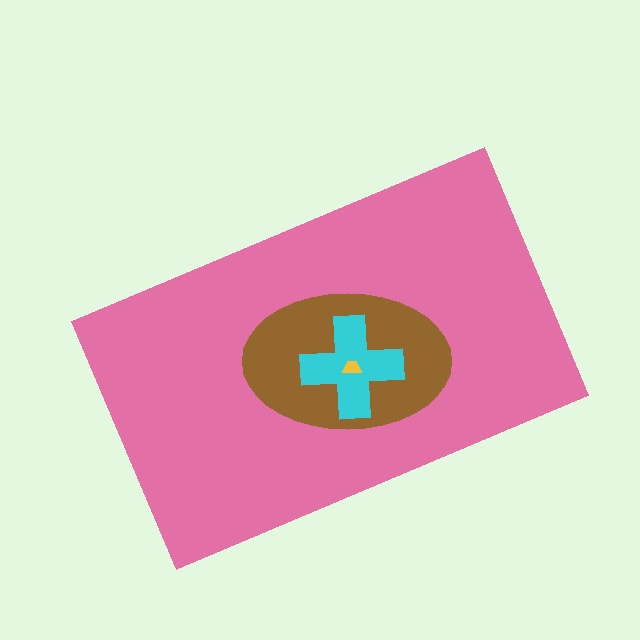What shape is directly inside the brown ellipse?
The cyan cross.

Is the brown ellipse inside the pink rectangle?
Yes.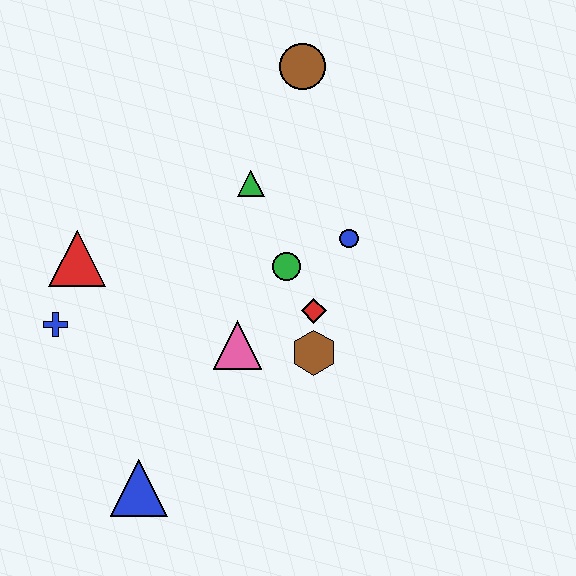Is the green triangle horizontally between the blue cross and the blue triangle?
No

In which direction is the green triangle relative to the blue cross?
The green triangle is to the right of the blue cross.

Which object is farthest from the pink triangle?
The brown circle is farthest from the pink triangle.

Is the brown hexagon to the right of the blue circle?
No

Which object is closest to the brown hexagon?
The red diamond is closest to the brown hexagon.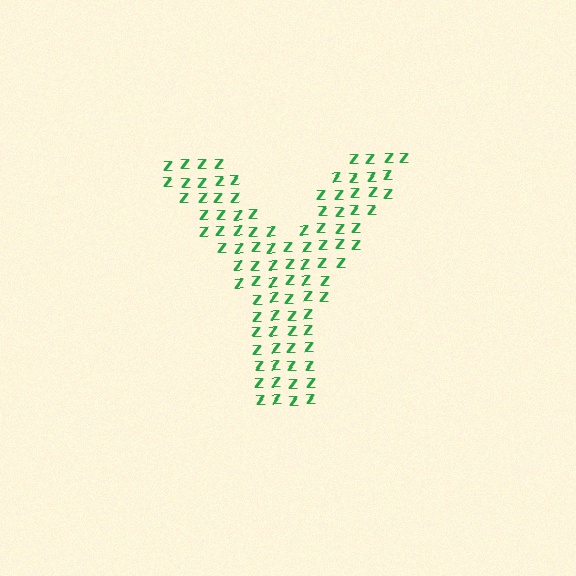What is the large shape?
The large shape is the letter Y.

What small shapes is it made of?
It is made of small letter Z's.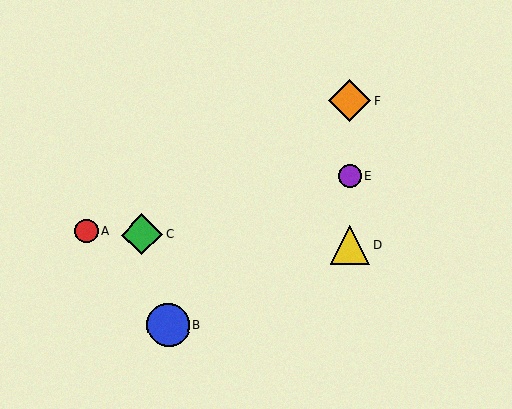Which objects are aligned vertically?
Objects D, E, F are aligned vertically.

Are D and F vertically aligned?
Yes, both are at x≈350.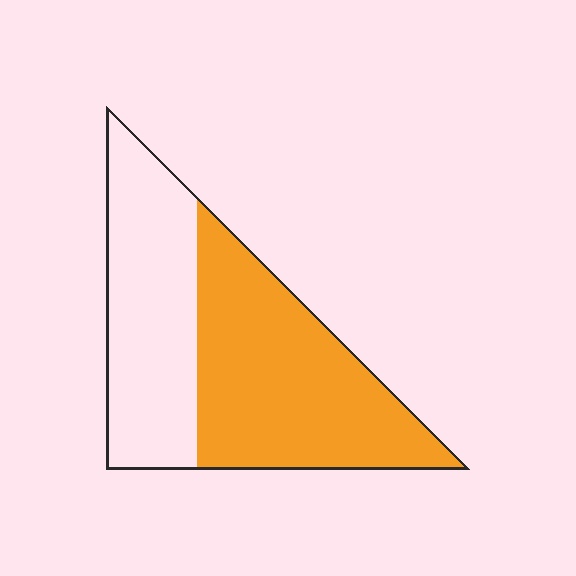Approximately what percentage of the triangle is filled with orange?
Approximately 55%.